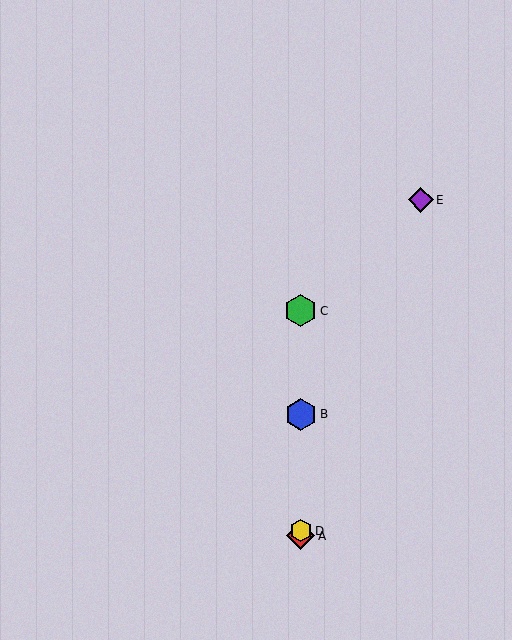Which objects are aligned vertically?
Objects A, B, C, D are aligned vertically.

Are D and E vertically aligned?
No, D is at x≈301 and E is at x≈421.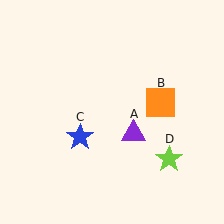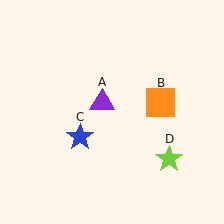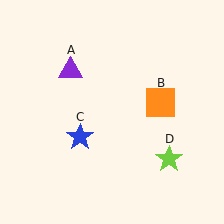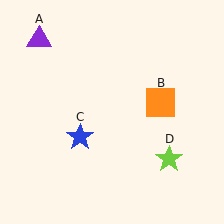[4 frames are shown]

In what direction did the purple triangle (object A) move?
The purple triangle (object A) moved up and to the left.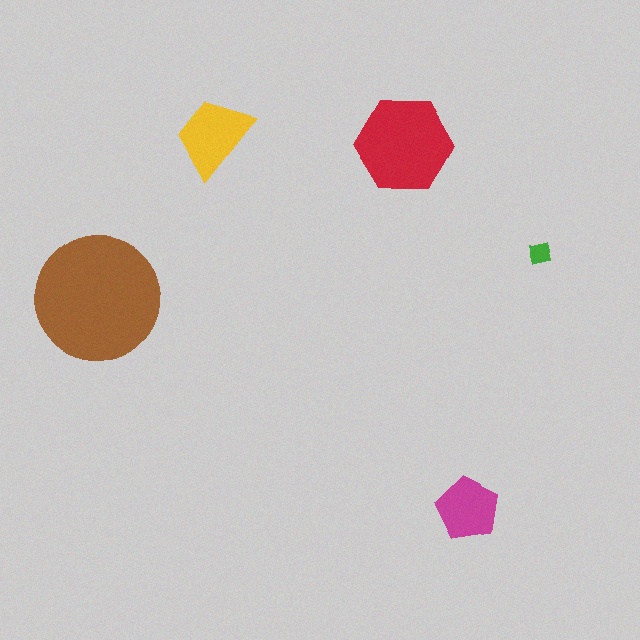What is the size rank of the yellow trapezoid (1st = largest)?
3rd.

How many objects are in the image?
There are 5 objects in the image.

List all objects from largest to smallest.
The brown circle, the red hexagon, the yellow trapezoid, the magenta pentagon, the green square.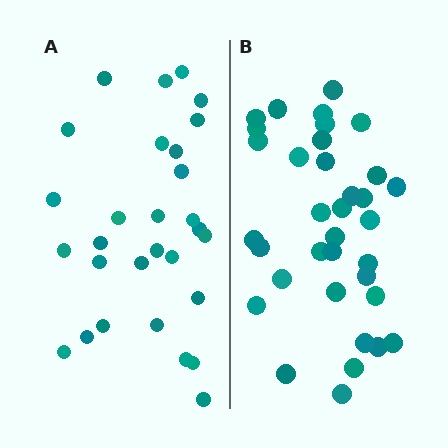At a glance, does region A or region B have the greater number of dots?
Region B (the right region) has more dots.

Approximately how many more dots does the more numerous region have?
Region B has about 6 more dots than region A.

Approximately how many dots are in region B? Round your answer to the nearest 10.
About 40 dots. (The exact count is 35, which rounds to 40.)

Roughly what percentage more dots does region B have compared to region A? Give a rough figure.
About 20% more.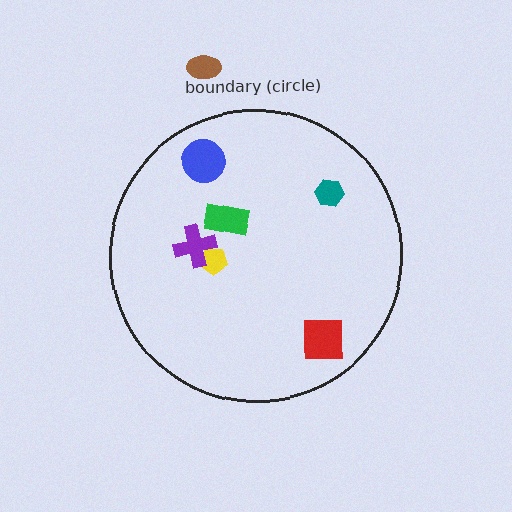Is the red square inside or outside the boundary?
Inside.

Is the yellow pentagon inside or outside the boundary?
Inside.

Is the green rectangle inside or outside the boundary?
Inside.